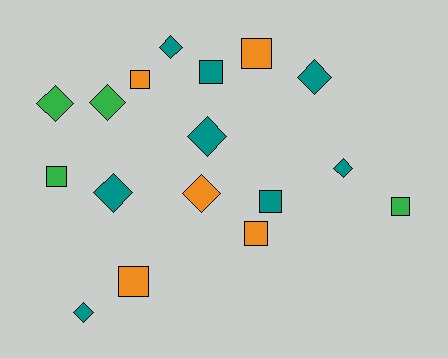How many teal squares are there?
There are 2 teal squares.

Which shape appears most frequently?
Diamond, with 9 objects.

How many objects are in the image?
There are 17 objects.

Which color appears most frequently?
Teal, with 8 objects.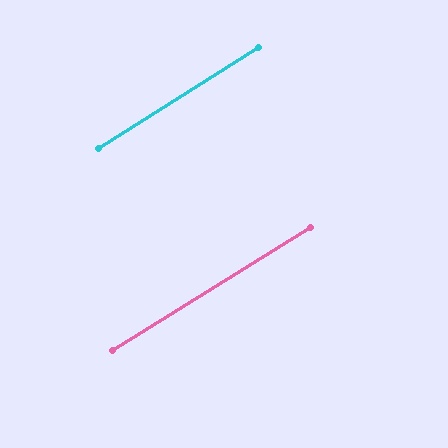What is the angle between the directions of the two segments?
Approximately 1 degree.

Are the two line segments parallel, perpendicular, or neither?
Parallel — their directions differ by only 0.6°.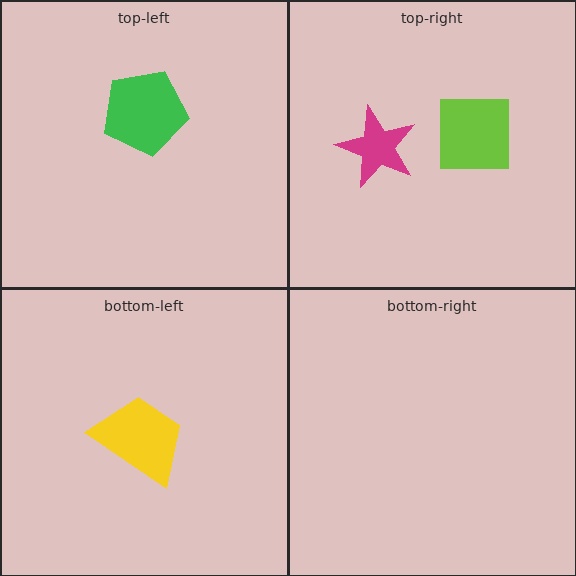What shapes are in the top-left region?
The green pentagon.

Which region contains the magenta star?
The top-right region.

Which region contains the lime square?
The top-right region.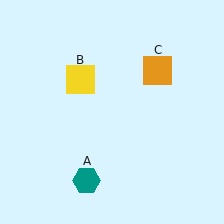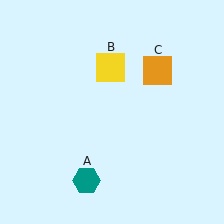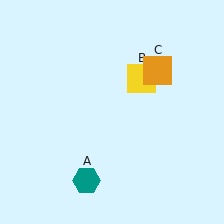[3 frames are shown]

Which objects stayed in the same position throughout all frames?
Teal hexagon (object A) and orange square (object C) remained stationary.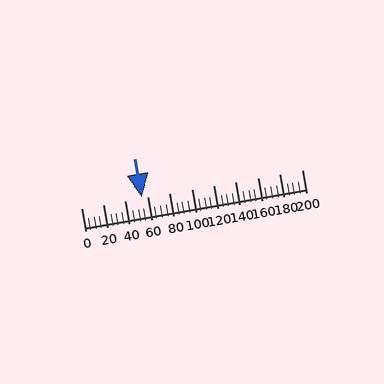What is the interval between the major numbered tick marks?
The major tick marks are spaced 20 units apart.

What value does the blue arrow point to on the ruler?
The blue arrow points to approximately 55.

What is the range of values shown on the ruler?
The ruler shows values from 0 to 200.